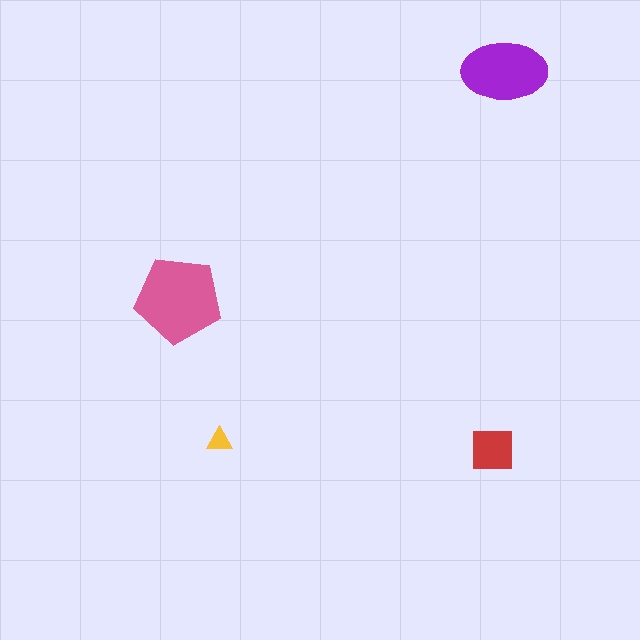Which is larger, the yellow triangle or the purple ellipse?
The purple ellipse.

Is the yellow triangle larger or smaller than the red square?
Smaller.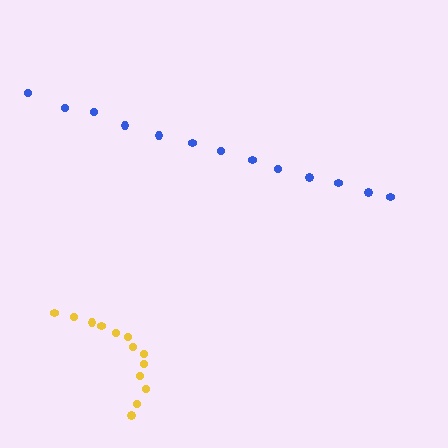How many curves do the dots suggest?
There are 2 distinct paths.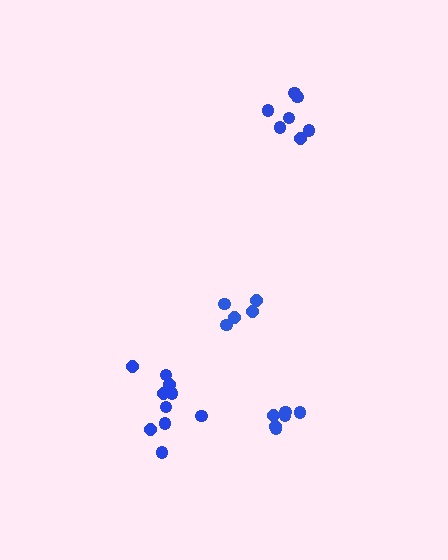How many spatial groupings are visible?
There are 4 spatial groupings.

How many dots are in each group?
Group 1: 7 dots, Group 2: 10 dots, Group 3: 6 dots, Group 4: 5 dots (28 total).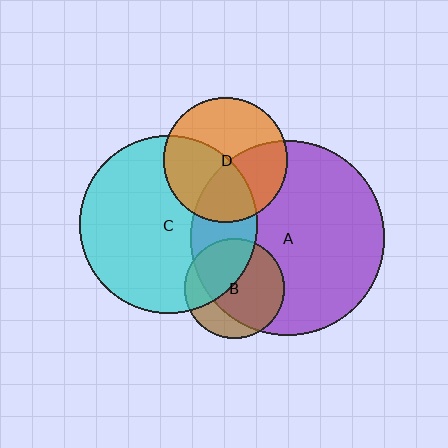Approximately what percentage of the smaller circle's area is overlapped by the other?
Approximately 40%.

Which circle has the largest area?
Circle A (purple).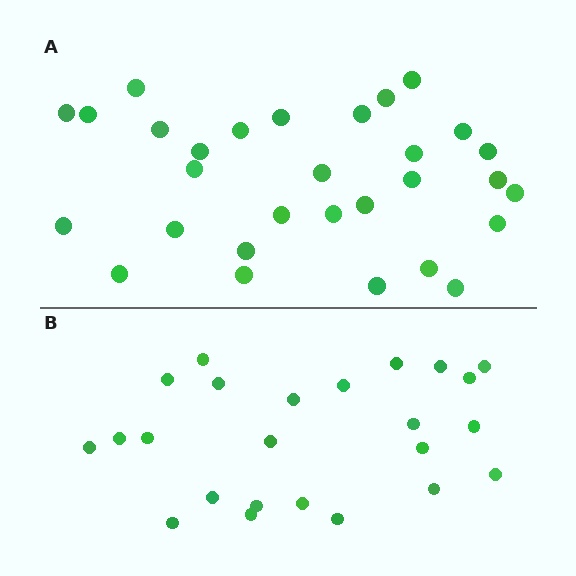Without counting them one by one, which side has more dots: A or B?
Region A (the top region) has more dots.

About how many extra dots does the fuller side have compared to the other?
Region A has about 6 more dots than region B.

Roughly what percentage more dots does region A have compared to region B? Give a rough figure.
About 25% more.